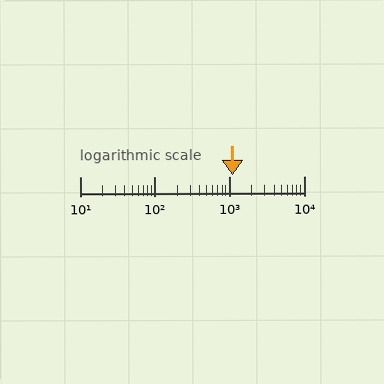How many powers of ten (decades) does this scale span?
The scale spans 3 decades, from 10 to 10000.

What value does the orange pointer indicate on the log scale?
The pointer indicates approximately 1100.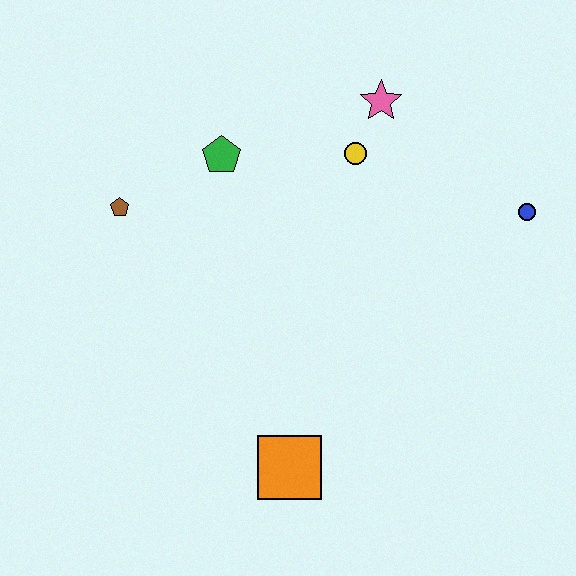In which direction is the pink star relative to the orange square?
The pink star is above the orange square.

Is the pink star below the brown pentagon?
No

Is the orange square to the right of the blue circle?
No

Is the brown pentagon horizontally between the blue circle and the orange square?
No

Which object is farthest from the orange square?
The pink star is farthest from the orange square.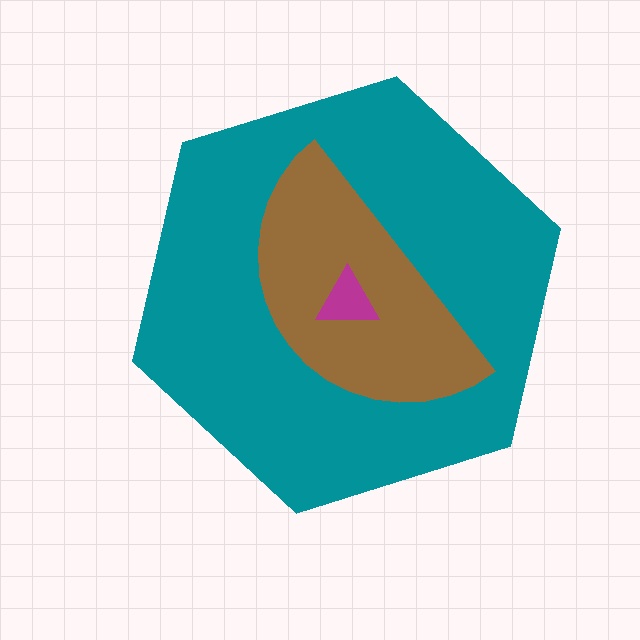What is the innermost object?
The magenta triangle.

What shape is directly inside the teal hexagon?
The brown semicircle.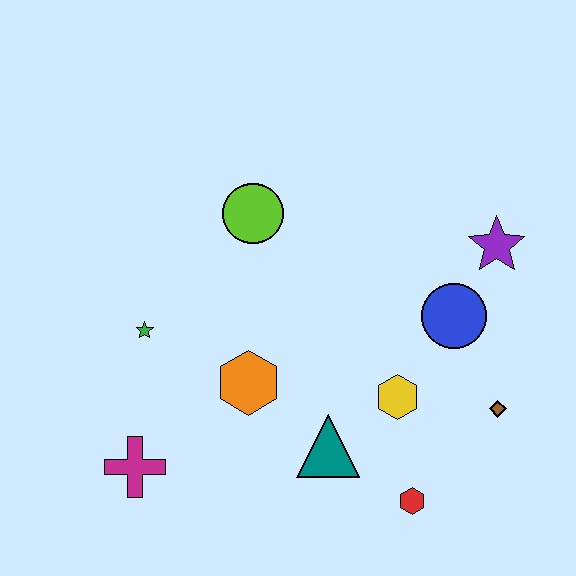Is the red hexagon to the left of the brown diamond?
Yes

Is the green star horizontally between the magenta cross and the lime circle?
Yes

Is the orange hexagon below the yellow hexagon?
No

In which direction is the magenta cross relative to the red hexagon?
The magenta cross is to the left of the red hexagon.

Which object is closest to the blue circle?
The purple star is closest to the blue circle.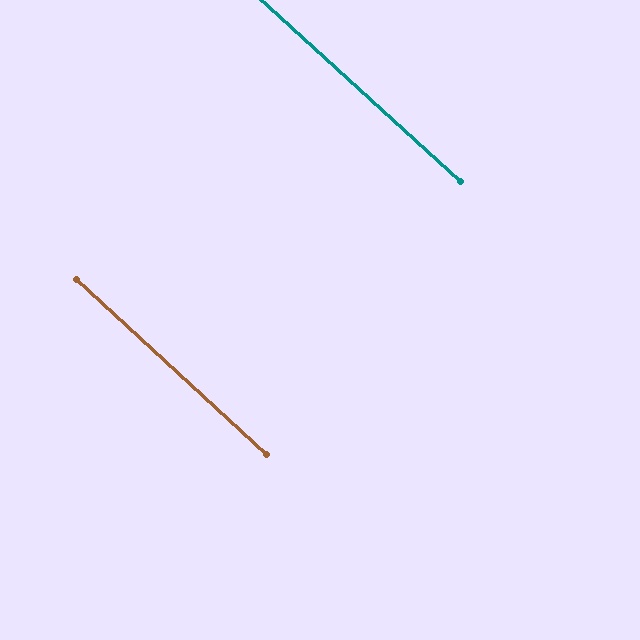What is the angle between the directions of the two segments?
Approximately 0 degrees.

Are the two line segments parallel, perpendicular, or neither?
Parallel — their directions differ by only 0.3°.